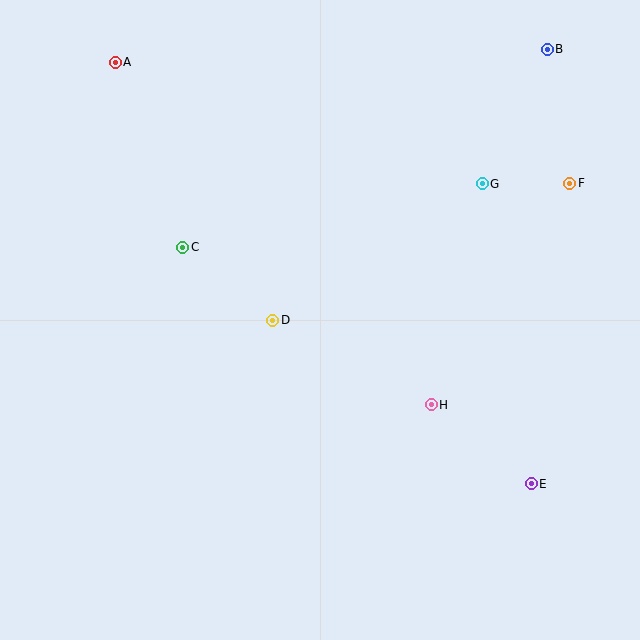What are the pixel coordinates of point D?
Point D is at (273, 320).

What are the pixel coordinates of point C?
Point C is at (183, 247).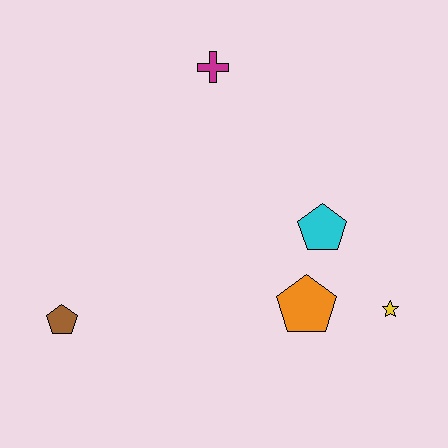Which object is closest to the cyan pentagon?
The orange pentagon is closest to the cyan pentagon.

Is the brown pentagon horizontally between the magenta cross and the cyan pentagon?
No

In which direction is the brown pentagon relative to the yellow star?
The brown pentagon is to the left of the yellow star.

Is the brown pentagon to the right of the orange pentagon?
No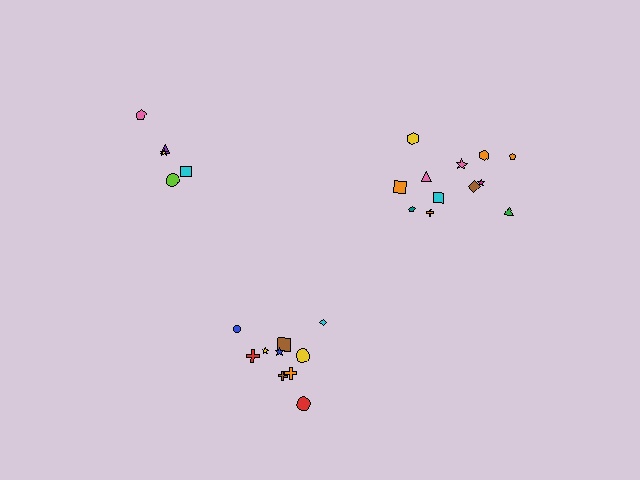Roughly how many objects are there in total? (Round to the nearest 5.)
Roughly 25 objects in total.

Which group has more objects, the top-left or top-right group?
The top-right group.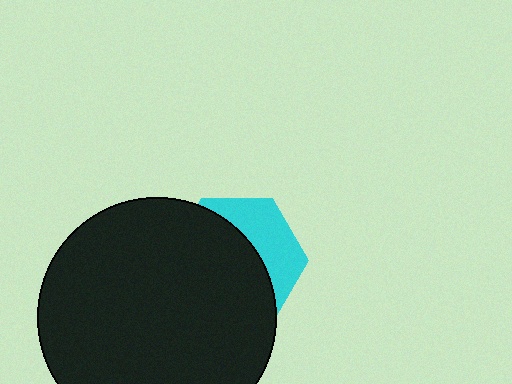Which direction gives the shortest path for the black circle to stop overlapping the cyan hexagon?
Moving toward the lower-left gives the shortest separation.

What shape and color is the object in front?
The object in front is a black circle.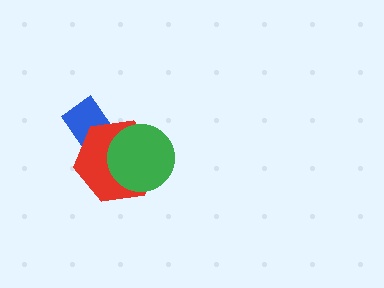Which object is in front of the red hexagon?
The green circle is in front of the red hexagon.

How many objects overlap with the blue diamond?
1 object overlaps with the blue diamond.